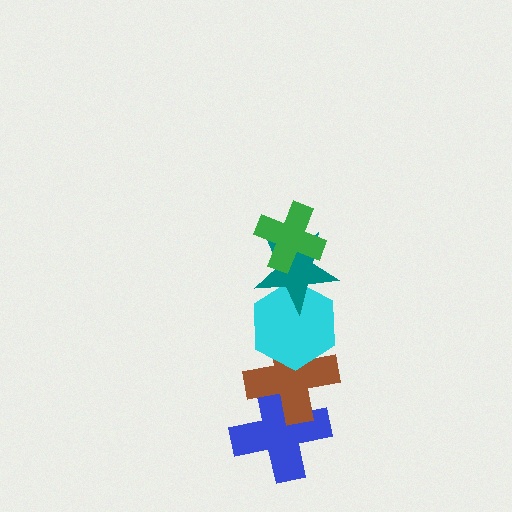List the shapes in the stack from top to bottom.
From top to bottom: the green cross, the teal star, the cyan hexagon, the brown cross, the blue cross.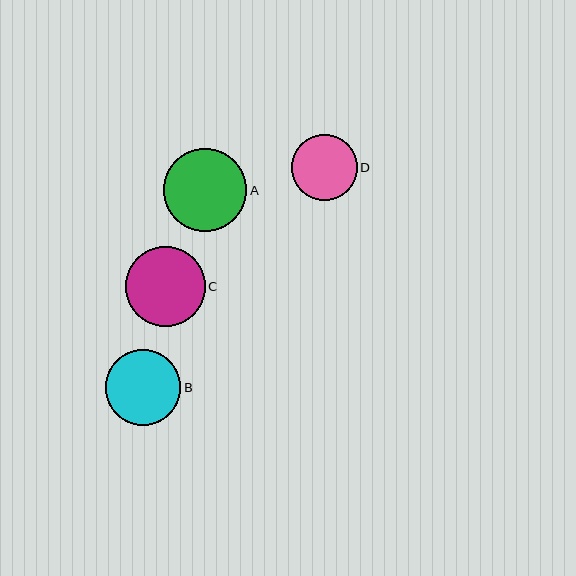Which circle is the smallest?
Circle D is the smallest with a size of approximately 66 pixels.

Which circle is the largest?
Circle A is the largest with a size of approximately 83 pixels.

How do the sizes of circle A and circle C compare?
Circle A and circle C are approximately the same size.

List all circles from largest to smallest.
From largest to smallest: A, C, B, D.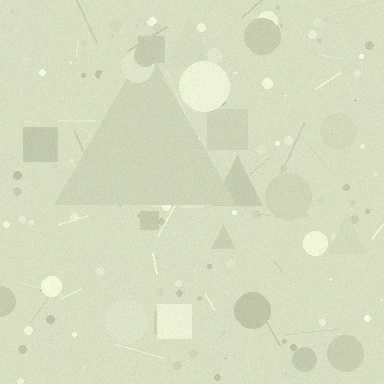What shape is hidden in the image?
A triangle is hidden in the image.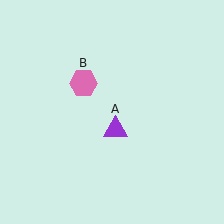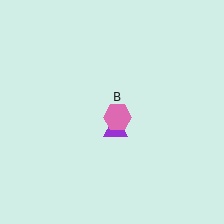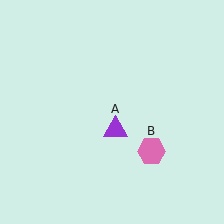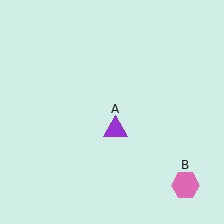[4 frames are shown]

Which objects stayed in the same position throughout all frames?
Purple triangle (object A) remained stationary.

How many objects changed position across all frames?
1 object changed position: pink hexagon (object B).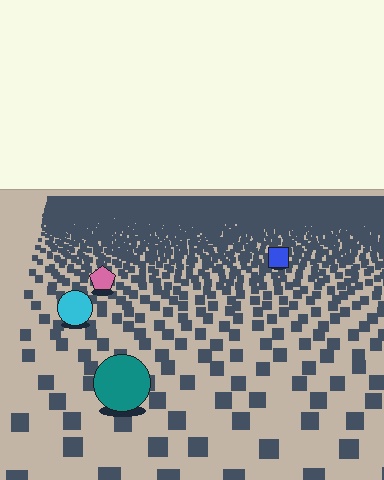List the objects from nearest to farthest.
From nearest to farthest: the teal circle, the cyan circle, the pink pentagon, the blue square.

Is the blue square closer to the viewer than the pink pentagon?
No. The pink pentagon is closer — you can tell from the texture gradient: the ground texture is coarser near it.